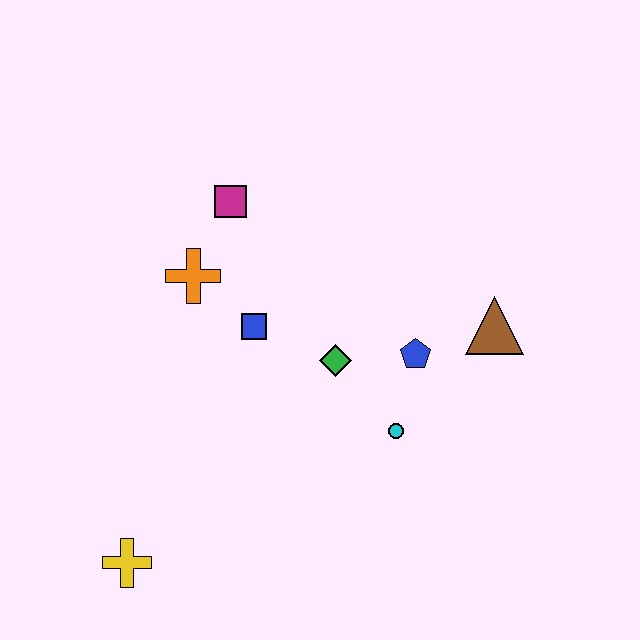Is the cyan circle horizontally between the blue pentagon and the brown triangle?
No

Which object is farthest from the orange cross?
The brown triangle is farthest from the orange cross.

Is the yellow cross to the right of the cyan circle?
No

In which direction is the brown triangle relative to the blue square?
The brown triangle is to the right of the blue square.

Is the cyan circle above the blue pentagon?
No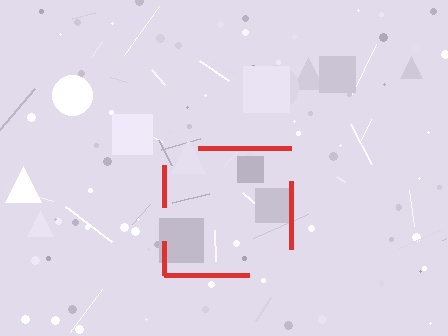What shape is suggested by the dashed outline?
The dashed outline suggests a square.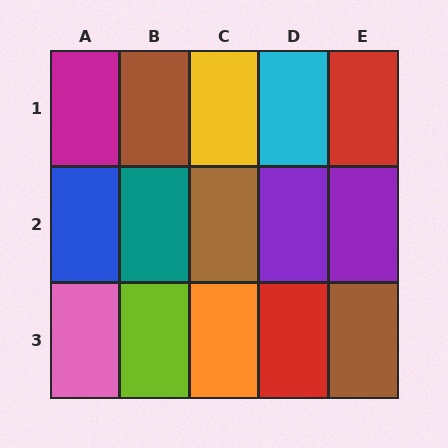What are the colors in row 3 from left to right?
Pink, lime, orange, red, brown.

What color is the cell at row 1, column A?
Magenta.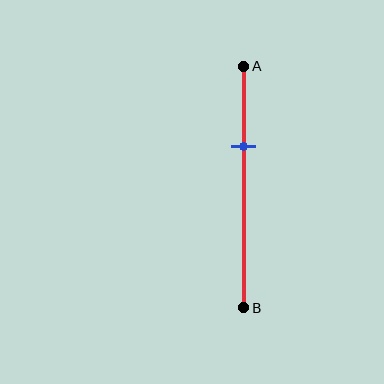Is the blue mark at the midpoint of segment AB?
No, the mark is at about 35% from A, not at the 50% midpoint.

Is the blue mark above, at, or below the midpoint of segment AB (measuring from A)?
The blue mark is above the midpoint of segment AB.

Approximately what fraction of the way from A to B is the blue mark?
The blue mark is approximately 35% of the way from A to B.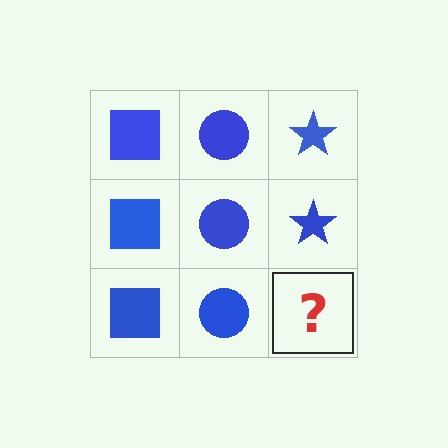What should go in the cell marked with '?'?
The missing cell should contain a blue star.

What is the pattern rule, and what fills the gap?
The rule is that each column has a consistent shape. The gap should be filled with a blue star.